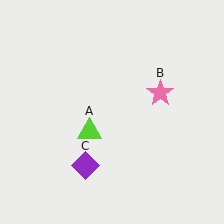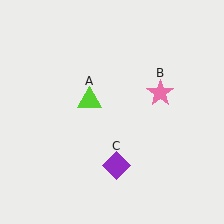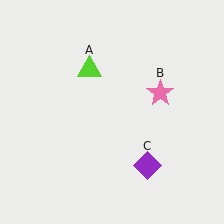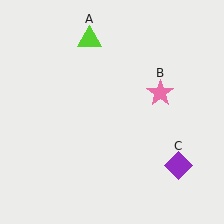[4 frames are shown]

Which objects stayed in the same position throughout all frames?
Pink star (object B) remained stationary.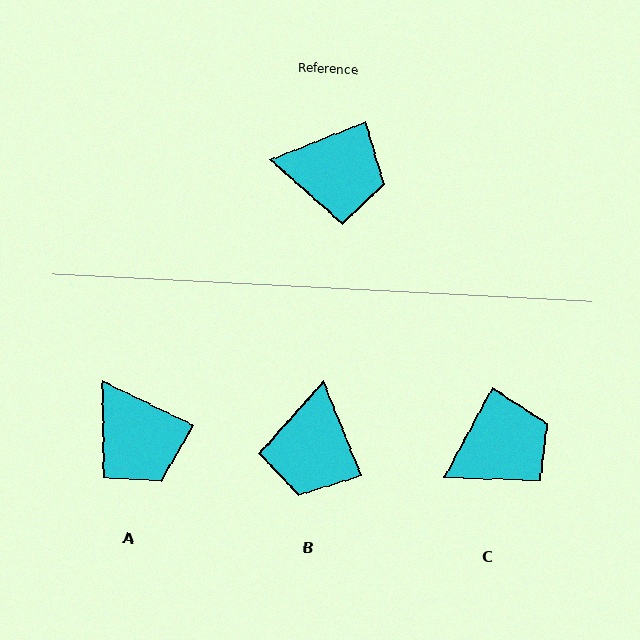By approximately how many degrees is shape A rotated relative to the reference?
Approximately 47 degrees clockwise.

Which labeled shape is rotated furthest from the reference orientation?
B, about 89 degrees away.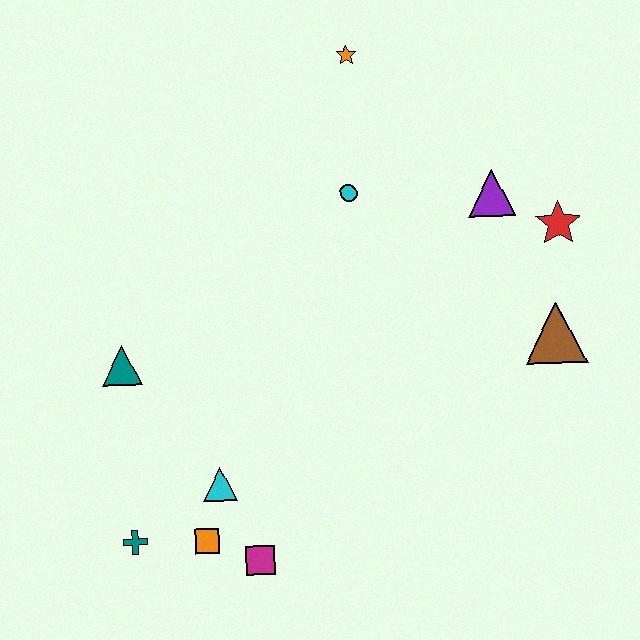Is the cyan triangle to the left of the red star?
Yes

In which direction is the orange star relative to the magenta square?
The orange star is above the magenta square.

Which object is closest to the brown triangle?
The red star is closest to the brown triangle.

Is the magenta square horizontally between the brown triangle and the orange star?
No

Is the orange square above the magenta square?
Yes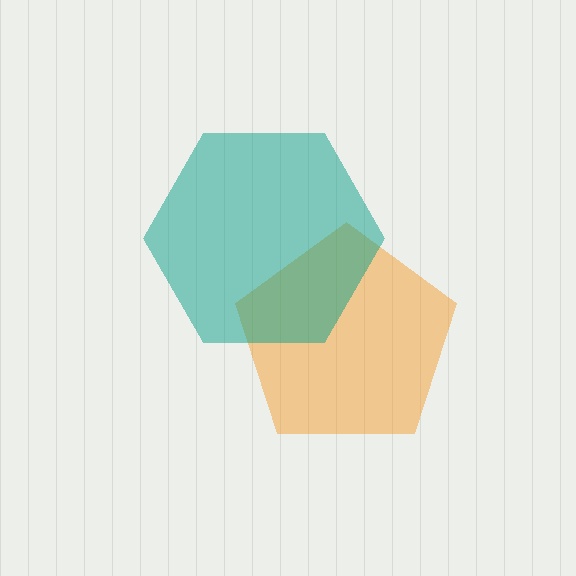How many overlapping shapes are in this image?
There are 2 overlapping shapes in the image.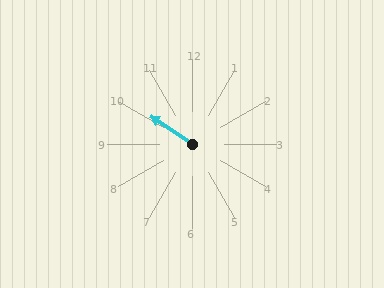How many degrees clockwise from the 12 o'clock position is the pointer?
Approximately 304 degrees.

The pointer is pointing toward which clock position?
Roughly 10 o'clock.